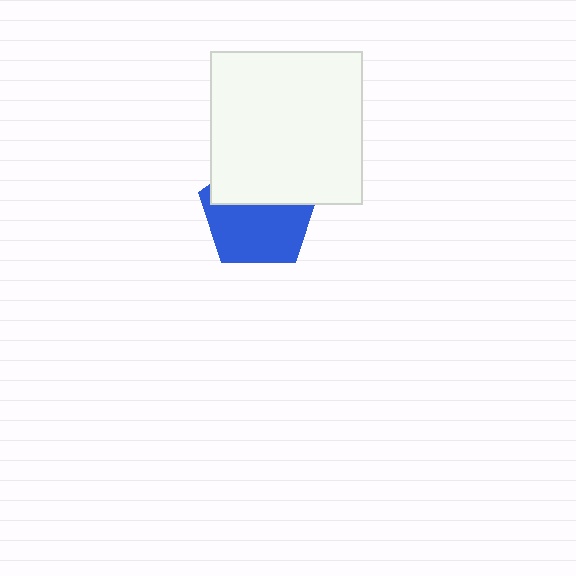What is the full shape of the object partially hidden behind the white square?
The partially hidden object is a blue pentagon.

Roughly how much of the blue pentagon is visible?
About half of it is visible (roughly 58%).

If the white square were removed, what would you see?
You would see the complete blue pentagon.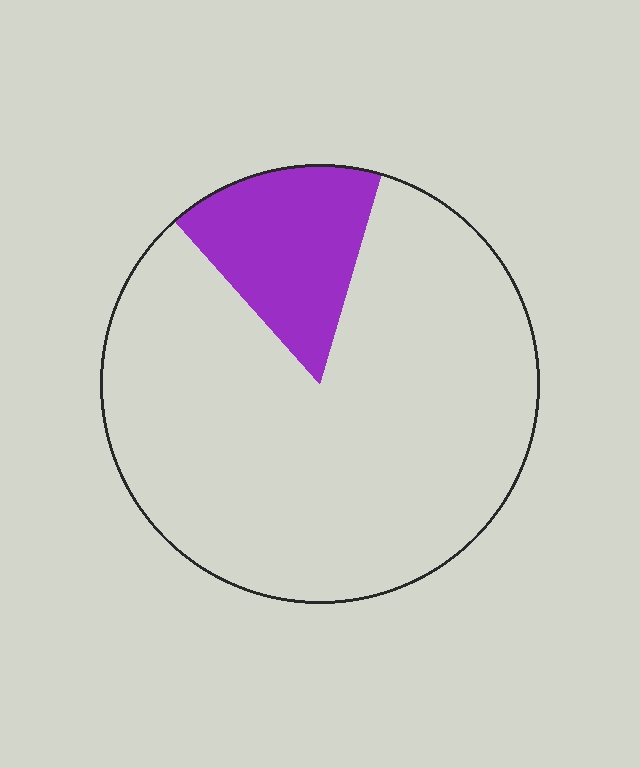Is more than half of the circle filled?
No.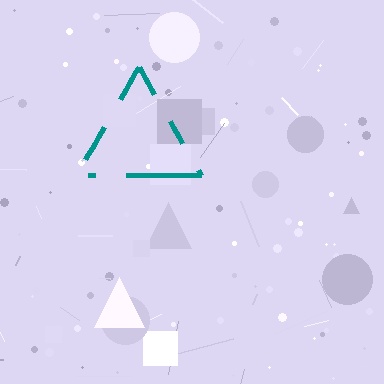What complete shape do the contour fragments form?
The contour fragments form a triangle.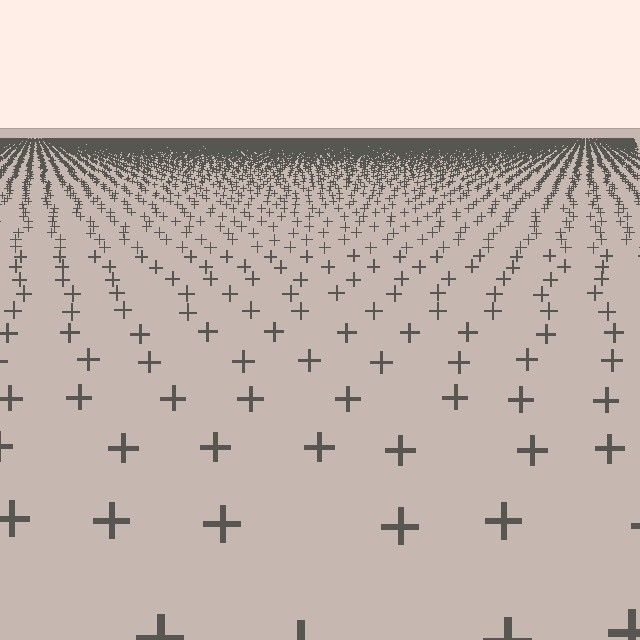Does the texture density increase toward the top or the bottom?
Density increases toward the top.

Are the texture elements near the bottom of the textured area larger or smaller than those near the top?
Larger. Near the bottom, elements are closer to the viewer and appear at a bigger on-screen size.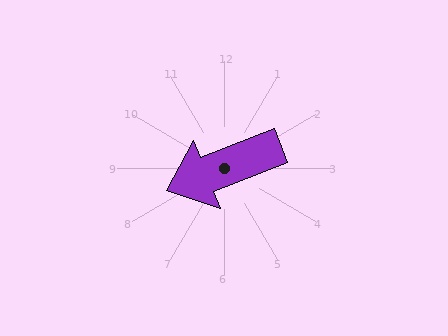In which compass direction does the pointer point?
West.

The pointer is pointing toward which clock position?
Roughly 8 o'clock.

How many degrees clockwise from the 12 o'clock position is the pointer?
Approximately 248 degrees.